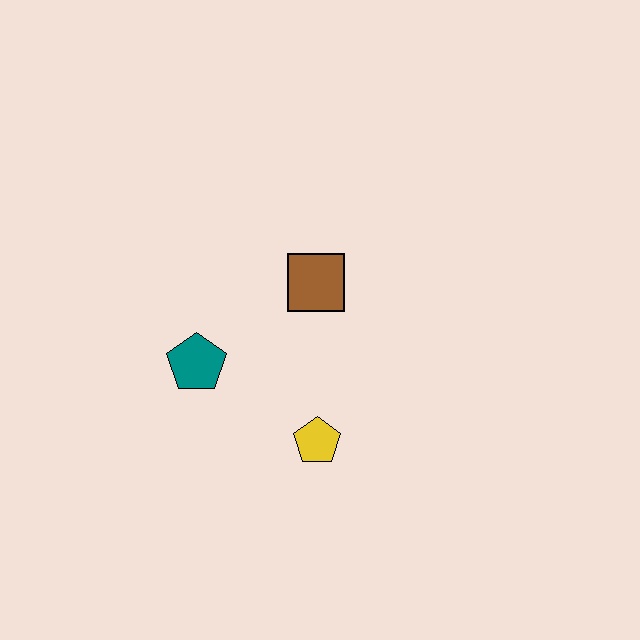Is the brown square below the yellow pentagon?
No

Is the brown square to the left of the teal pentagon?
No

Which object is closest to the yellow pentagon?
The teal pentagon is closest to the yellow pentagon.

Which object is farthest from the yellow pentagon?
The brown square is farthest from the yellow pentagon.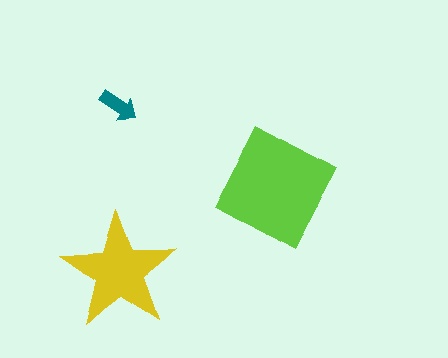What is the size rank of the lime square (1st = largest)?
1st.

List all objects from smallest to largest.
The teal arrow, the yellow star, the lime square.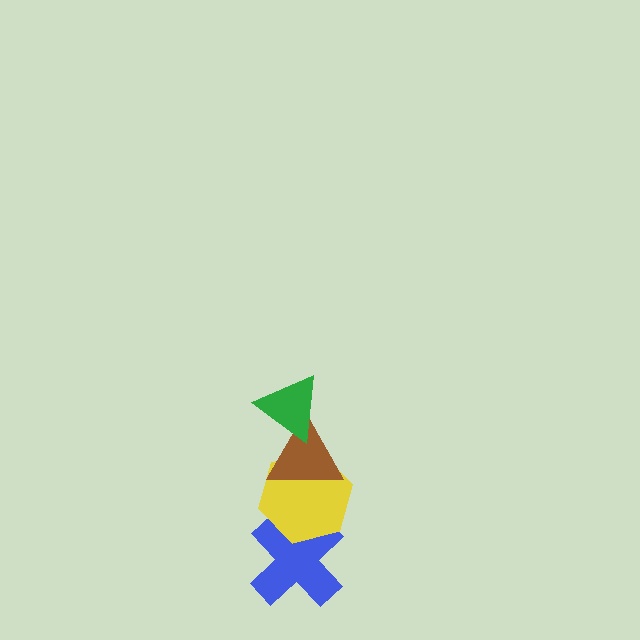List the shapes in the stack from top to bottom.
From top to bottom: the green triangle, the brown triangle, the yellow hexagon, the blue cross.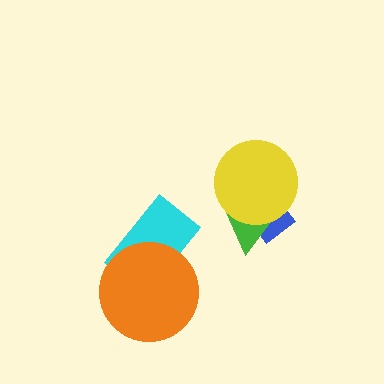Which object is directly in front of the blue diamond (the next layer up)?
The green triangle is directly in front of the blue diamond.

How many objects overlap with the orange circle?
1 object overlaps with the orange circle.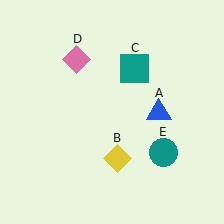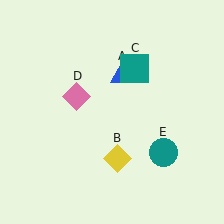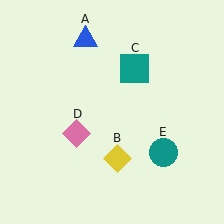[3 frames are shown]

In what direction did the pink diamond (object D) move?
The pink diamond (object D) moved down.